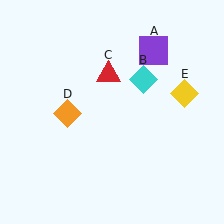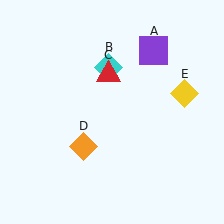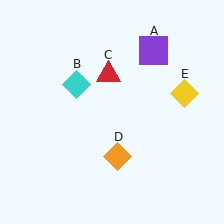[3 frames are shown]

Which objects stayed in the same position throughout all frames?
Purple square (object A) and red triangle (object C) and yellow diamond (object E) remained stationary.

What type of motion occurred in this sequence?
The cyan diamond (object B), orange diamond (object D) rotated counterclockwise around the center of the scene.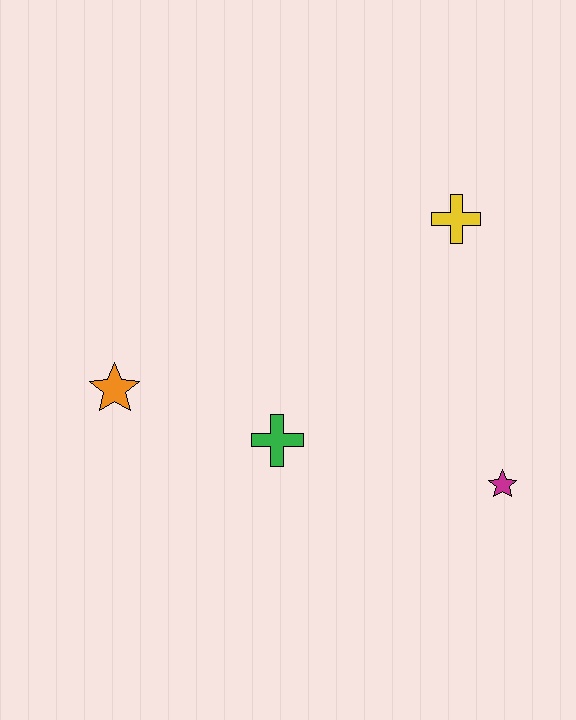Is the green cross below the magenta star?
No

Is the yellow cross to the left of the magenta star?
Yes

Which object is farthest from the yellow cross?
The orange star is farthest from the yellow cross.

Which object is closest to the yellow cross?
The magenta star is closest to the yellow cross.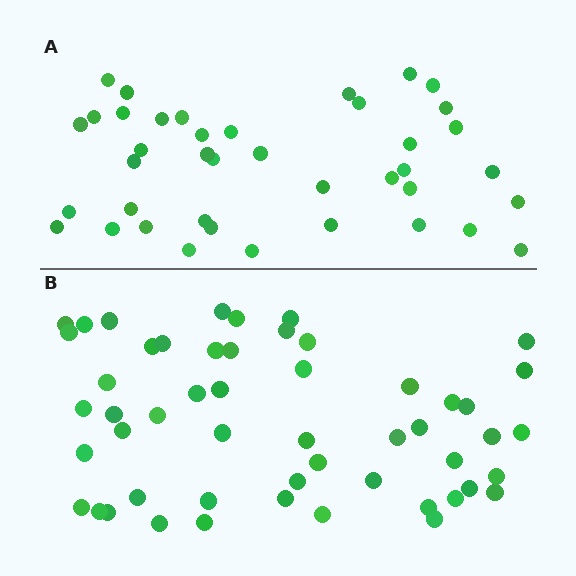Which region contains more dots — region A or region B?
Region B (the bottom region) has more dots.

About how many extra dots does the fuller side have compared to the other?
Region B has roughly 12 or so more dots than region A.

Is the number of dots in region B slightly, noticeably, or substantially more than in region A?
Region B has noticeably more, but not dramatically so. The ratio is roughly 1.3 to 1.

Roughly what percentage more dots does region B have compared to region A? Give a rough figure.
About 30% more.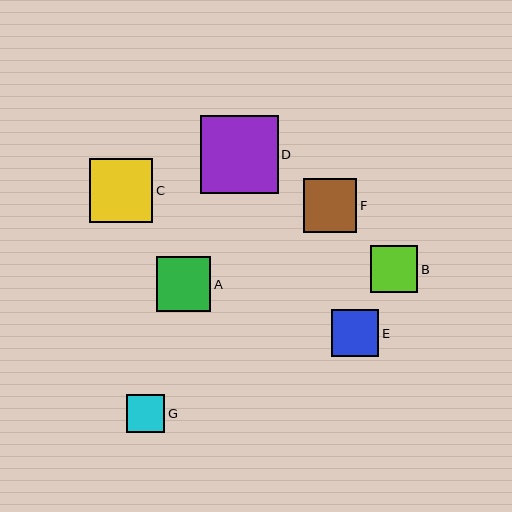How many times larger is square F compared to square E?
Square F is approximately 1.1 times the size of square E.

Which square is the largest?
Square D is the largest with a size of approximately 78 pixels.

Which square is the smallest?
Square G is the smallest with a size of approximately 38 pixels.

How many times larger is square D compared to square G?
Square D is approximately 2.1 times the size of square G.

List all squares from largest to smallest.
From largest to smallest: D, C, A, F, E, B, G.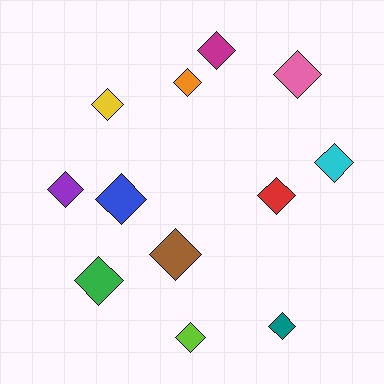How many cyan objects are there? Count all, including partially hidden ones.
There is 1 cyan object.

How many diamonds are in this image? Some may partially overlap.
There are 12 diamonds.